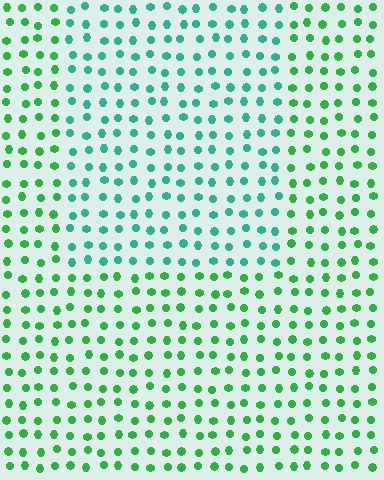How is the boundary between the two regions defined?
The boundary is defined purely by a slight shift in hue (about 41 degrees). Spacing, size, and orientation are identical on both sides.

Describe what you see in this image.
The image is filled with small green elements in a uniform arrangement. A rectangle-shaped region is visible where the elements are tinted to a slightly different hue, forming a subtle color boundary.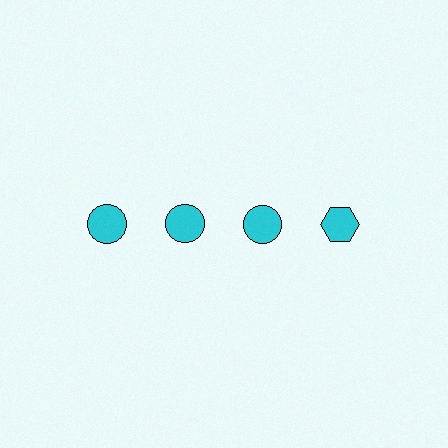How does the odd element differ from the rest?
It has a different shape: hexagon instead of circle.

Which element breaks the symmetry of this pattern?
The cyan hexagon in the top row, second from right column breaks the symmetry. All other shapes are cyan circles.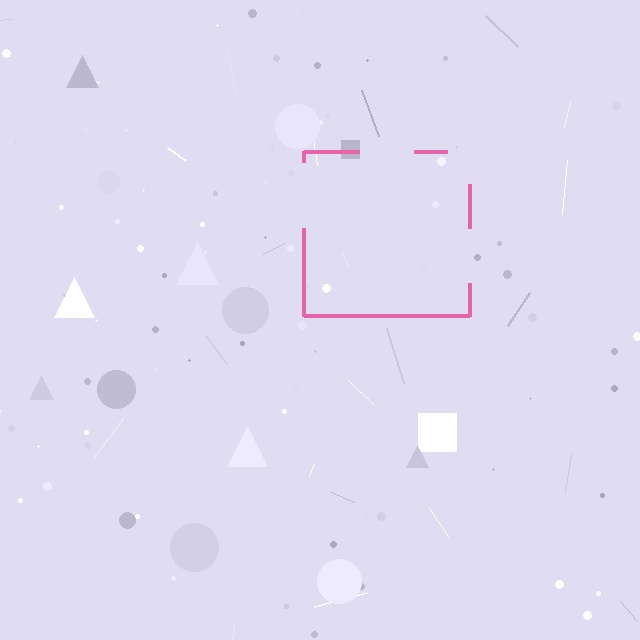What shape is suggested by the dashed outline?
The dashed outline suggests a square.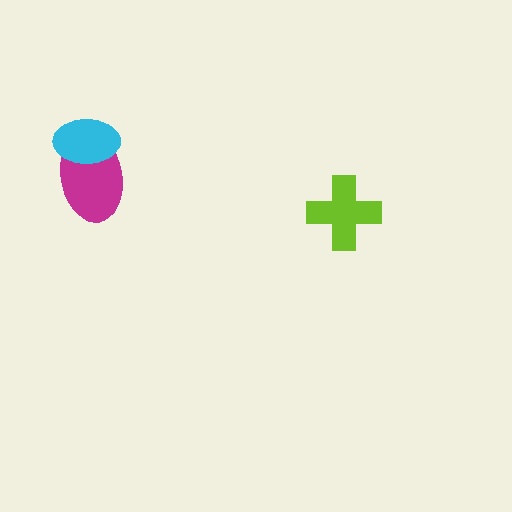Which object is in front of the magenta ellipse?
The cyan ellipse is in front of the magenta ellipse.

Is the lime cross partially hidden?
No, no other shape covers it.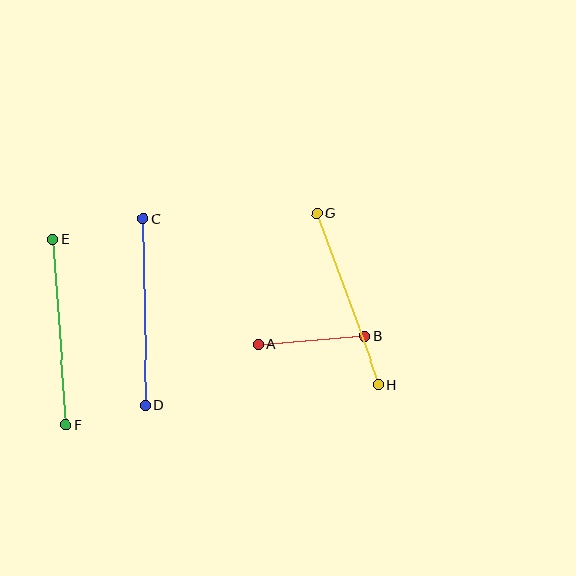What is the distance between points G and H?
The distance is approximately 182 pixels.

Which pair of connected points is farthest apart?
Points C and D are farthest apart.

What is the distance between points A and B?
The distance is approximately 107 pixels.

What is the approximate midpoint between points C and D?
The midpoint is at approximately (144, 312) pixels.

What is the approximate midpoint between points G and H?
The midpoint is at approximately (348, 299) pixels.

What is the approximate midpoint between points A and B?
The midpoint is at approximately (311, 340) pixels.